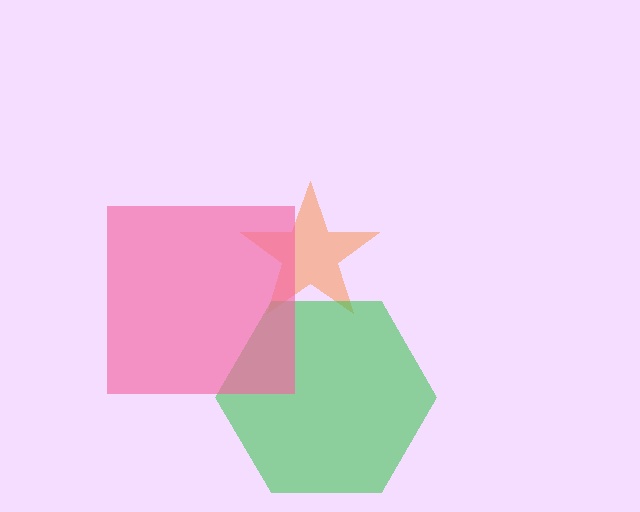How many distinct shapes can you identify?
There are 3 distinct shapes: an orange star, a green hexagon, a pink square.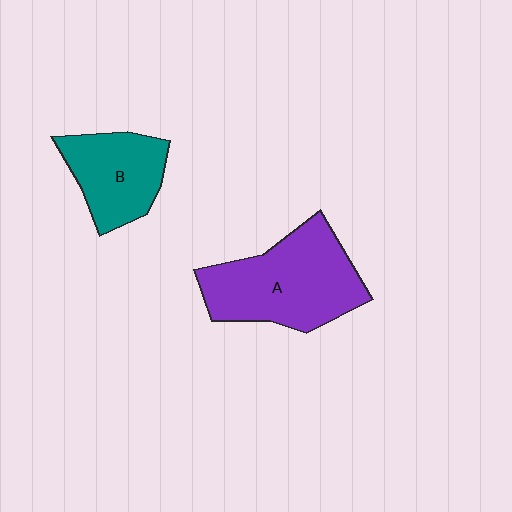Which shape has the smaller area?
Shape B (teal).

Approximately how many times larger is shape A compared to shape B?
Approximately 1.6 times.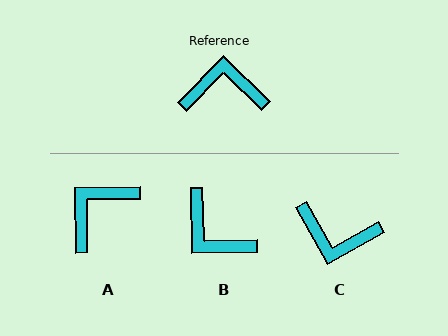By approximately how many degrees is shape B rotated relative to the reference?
Approximately 136 degrees counter-clockwise.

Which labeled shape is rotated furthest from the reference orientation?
C, about 164 degrees away.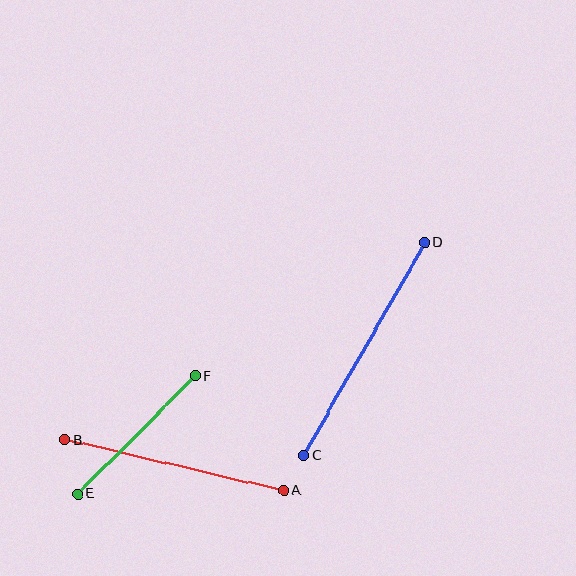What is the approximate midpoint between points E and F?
The midpoint is at approximately (137, 435) pixels.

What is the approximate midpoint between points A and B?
The midpoint is at approximately (174, 465) pixels.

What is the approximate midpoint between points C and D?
The midpoint is at approximately (364, 349) pixels.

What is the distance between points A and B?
The distance is approximately 225 pixels.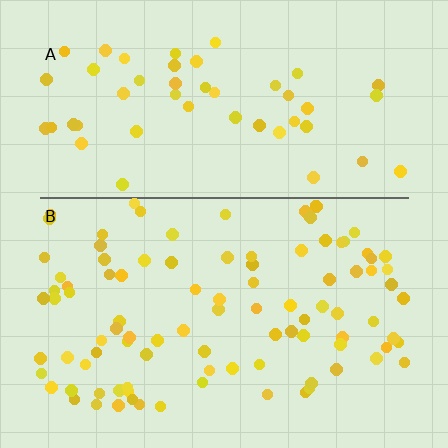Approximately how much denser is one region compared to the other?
Approximately 1.9× — region B over region A.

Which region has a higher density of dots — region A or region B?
B (the bottom).